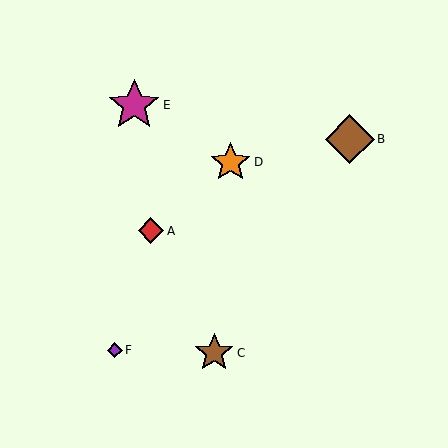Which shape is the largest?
The magenta star (labeled E) is the largest.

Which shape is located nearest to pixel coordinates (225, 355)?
The brown star (labeled C) at (214, 353) is nearest to that location.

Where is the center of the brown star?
The center of the brown star is at (214, 353).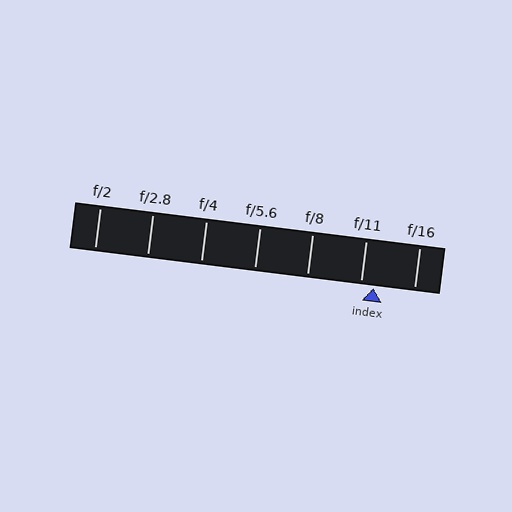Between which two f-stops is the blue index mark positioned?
The index mark is between f/11 and f/16.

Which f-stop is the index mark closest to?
The index mark is closest to f/11.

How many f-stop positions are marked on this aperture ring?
There are 7 f-stop positions marked.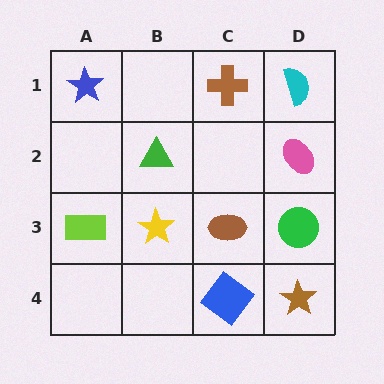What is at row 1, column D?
A cyan semicircle.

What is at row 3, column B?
A yellow star.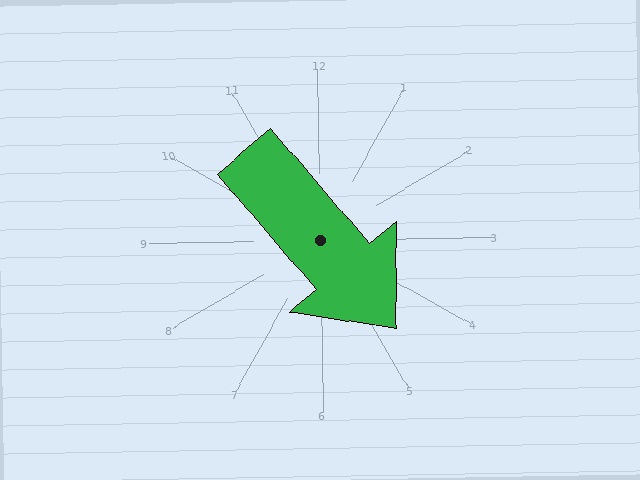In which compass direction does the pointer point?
Southeast.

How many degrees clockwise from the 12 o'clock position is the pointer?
Approximately 140 degrees.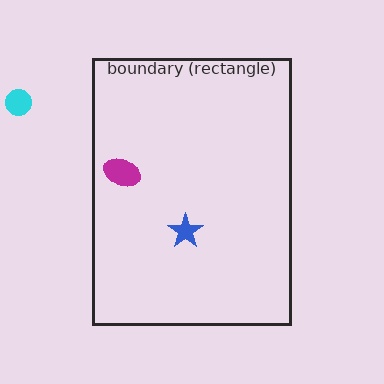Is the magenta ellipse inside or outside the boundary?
Inside.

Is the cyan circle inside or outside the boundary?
Outside.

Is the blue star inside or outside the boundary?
Inside.